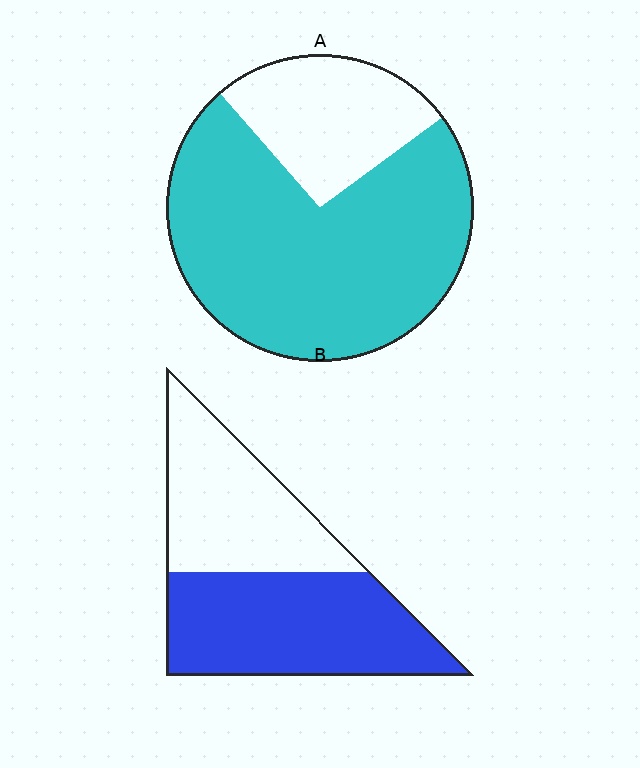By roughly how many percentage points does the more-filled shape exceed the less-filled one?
By roughly 20 percentage points (A over B).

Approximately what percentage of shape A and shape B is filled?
A is approximately 75% and B is approximately 55%.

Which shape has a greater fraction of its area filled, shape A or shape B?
Shape A.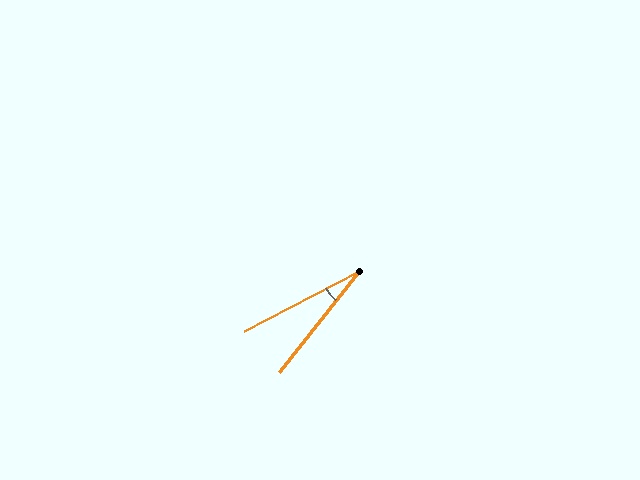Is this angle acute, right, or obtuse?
It is acute.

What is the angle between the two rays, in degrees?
Approximately 24 degrees.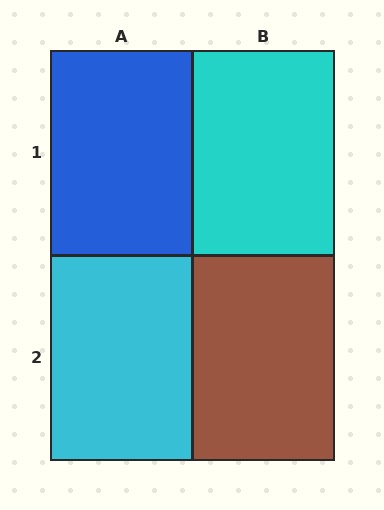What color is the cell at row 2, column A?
Cyan.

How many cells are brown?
1 cell is brown.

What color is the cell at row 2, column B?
Brown.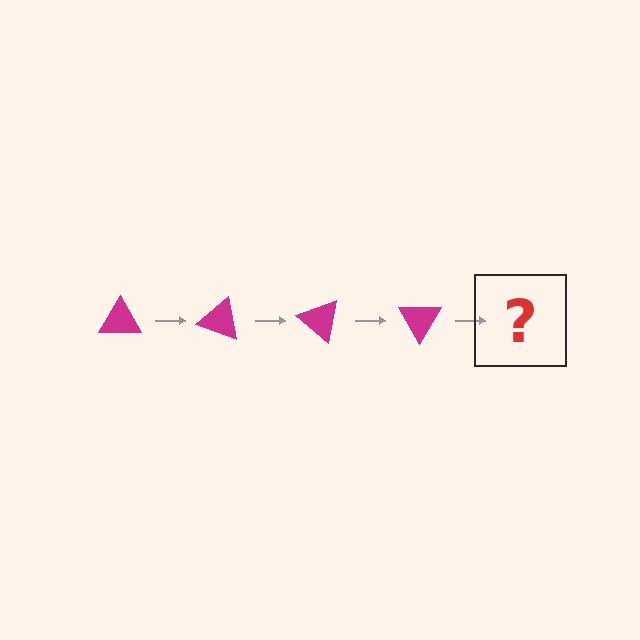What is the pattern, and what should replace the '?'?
The pattern is that the triangle rotates 20 degrees each step. The '?' should be a magenta triangle rotated 80 degrees.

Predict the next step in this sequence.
The next step is a magenta triangle rotated 80 degrees.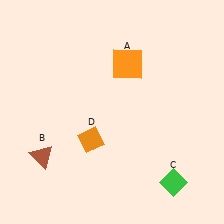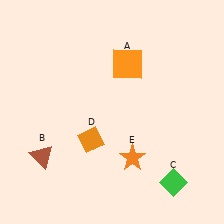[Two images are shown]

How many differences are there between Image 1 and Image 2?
There is 1 difference between the two images.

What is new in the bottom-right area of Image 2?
An orange star (E) was added in the bottom-right area of Image 2.